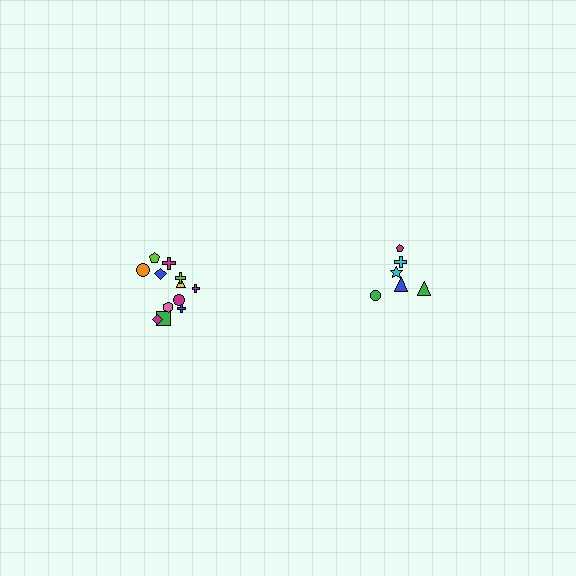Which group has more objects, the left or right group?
The left group.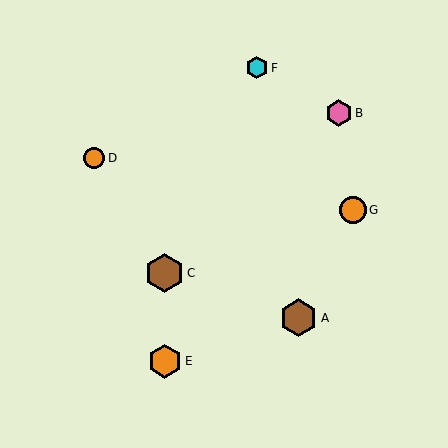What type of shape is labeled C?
Shape C is a brown hexagon.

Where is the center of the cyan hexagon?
The center of the cyan hexagon is at (257, 68).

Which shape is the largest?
The brown hexagon (labeled C) is the largest.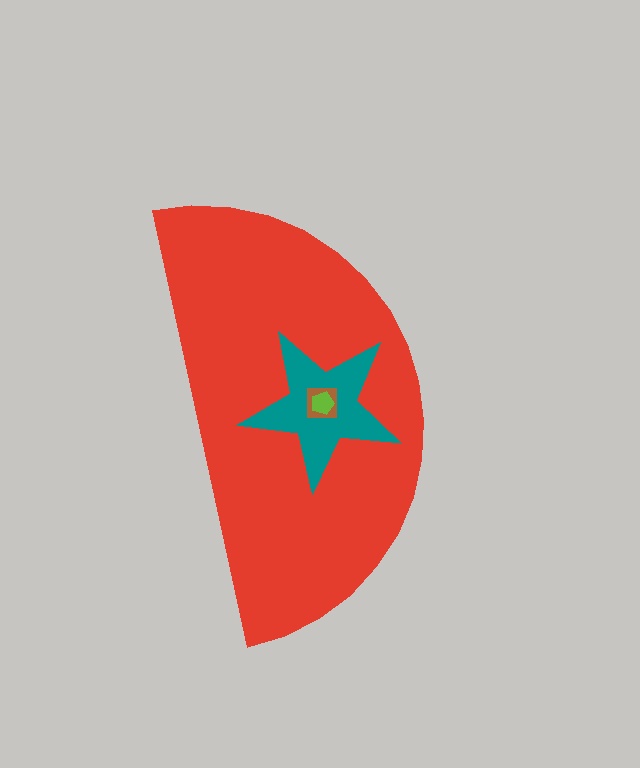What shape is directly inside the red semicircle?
The teal star.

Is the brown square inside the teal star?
Yes.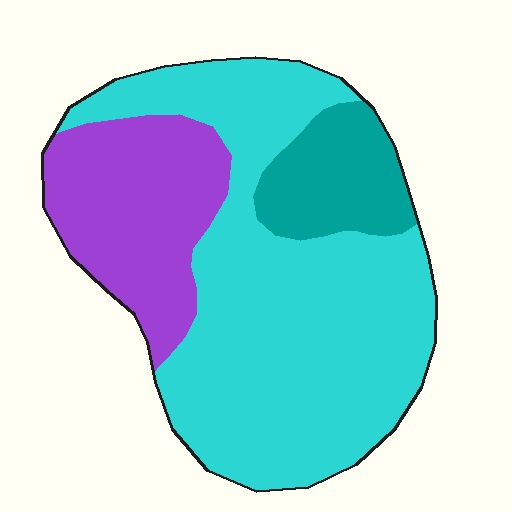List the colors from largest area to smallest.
From largest to smallest: cyan, purple, teal.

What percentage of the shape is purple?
Purple takes up about one quarter (1/4) of the shape.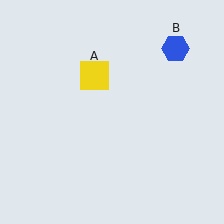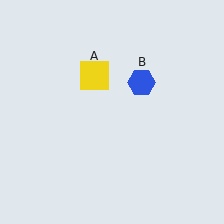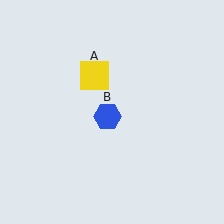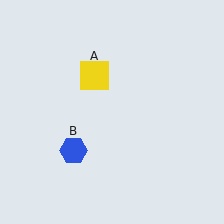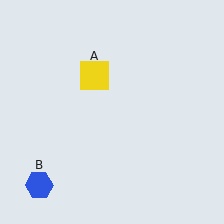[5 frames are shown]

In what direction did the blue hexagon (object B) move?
The blue hexagon (object B) moved down and to the left.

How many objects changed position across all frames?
1 object changed position: blue hexagon (object B).